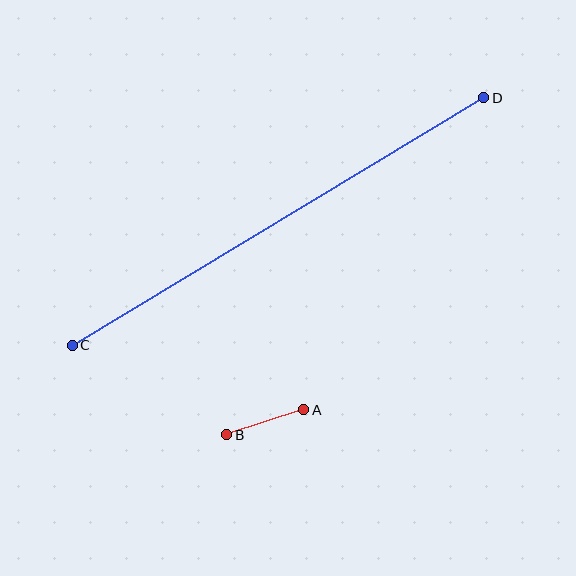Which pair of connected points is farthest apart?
Points C and D are farthest apart.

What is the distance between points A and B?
The distance is approximately 81 pixels.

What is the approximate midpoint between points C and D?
The midpoint is at approximately (278, 221) pixels.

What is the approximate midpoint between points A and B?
The midpoint is at approximately (265, 422) pixels.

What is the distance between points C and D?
The distance is approximately 480 pixels.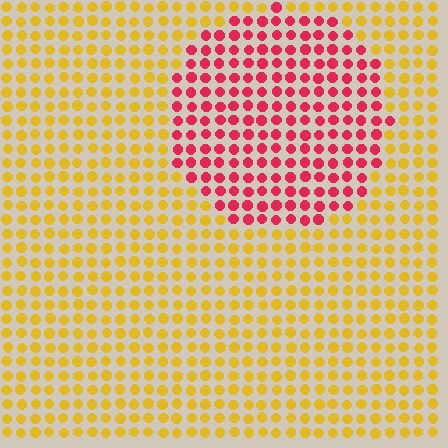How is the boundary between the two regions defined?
The boundary is defined purely by a slight shift in hue (about 62 degrees). Spacing, size, and orientation are identical on both sides.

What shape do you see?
I see a circle.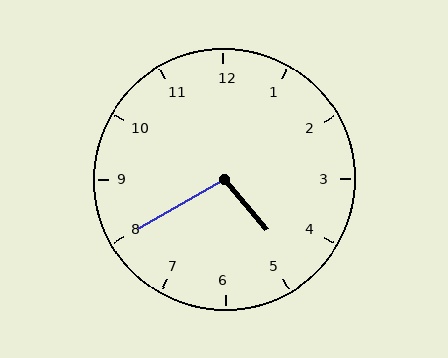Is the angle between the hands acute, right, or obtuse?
It is obtuse.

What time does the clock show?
4:40.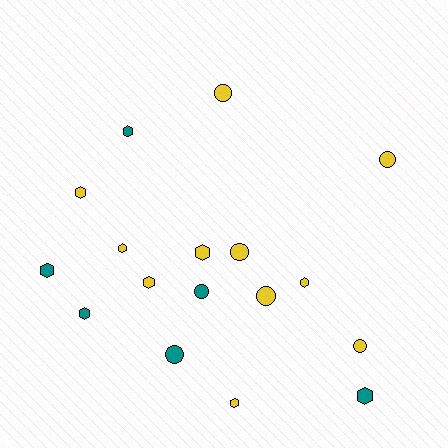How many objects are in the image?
There are 17 objects.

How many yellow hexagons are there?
There are 6 yellow hexagons.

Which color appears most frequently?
Yellow, with 11 objects.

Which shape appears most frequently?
Hexagon, with 10 objects.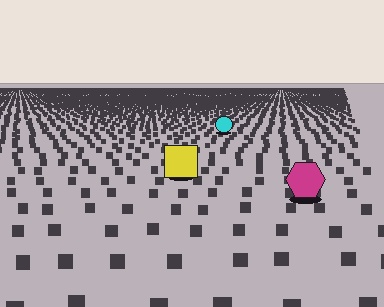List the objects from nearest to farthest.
From nearest to farthest: the magenta hexagon, the yellow square, the cyan circle.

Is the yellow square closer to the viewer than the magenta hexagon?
No. The magenta hexagon is closer — you can tell from the texture gradient: the ground texture is coarser near it.